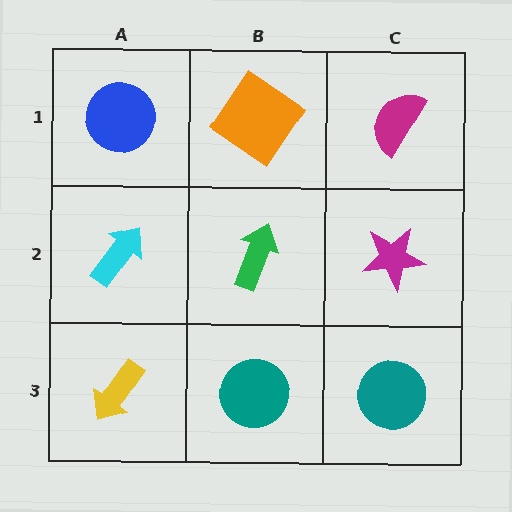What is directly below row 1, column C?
A magenta star.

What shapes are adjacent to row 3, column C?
A magenta star (row 2, column C), a teal circle (row 3, column B).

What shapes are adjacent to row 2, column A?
A blue circle (row 1, column A), a yellow arrow (row 3, column A), a green arrow (row 2, column B).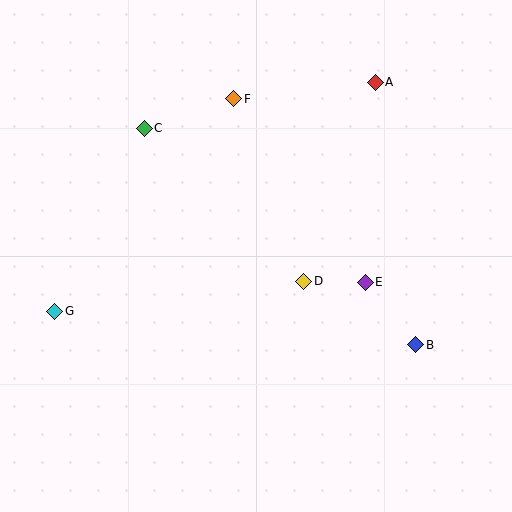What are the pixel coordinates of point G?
Point G is at (55, 311).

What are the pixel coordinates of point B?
Point B is at (416, 345).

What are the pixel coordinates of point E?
Point E is at (365, 282).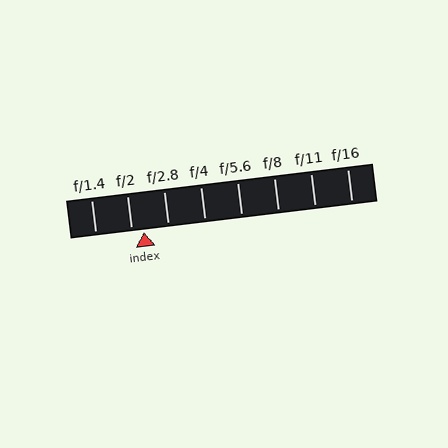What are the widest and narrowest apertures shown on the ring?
The widest aperture shown is f/1.4 and the narrowest is f/16.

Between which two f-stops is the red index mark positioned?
The index mark is between f/2 and f/2.8.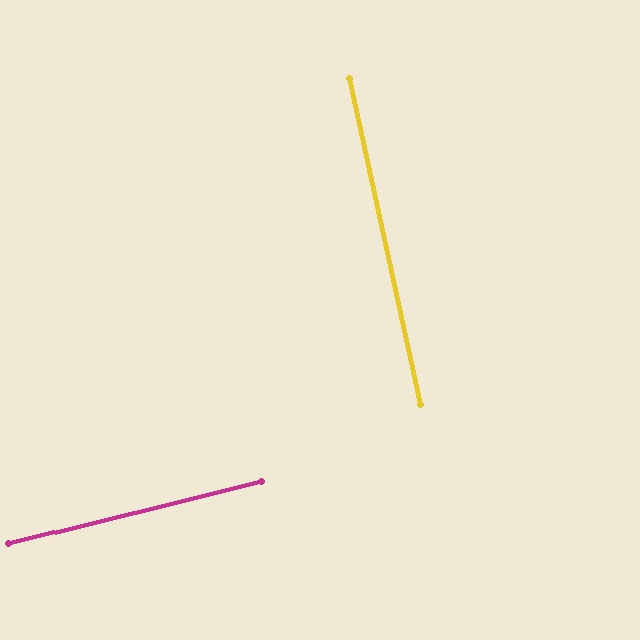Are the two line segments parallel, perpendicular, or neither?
Perpendicular — they meet at approximately 88°.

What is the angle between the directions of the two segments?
Approximately 88 degrees.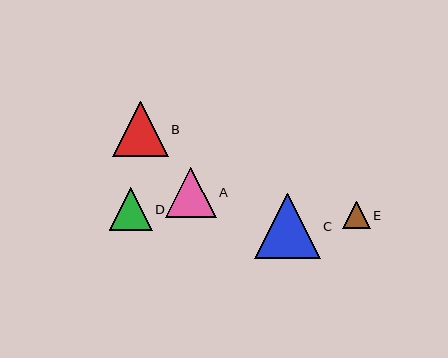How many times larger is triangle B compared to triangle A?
Triangle B is approximately 1.1 times the size of triangle A.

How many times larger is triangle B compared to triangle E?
Triangle B is approximately 2.0 times the size of triangle E.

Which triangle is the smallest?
Triangle E is the smallest with a size of approximately 28 pixels.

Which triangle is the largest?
Triangle C is the largest with a size of approximately 66 pixels.